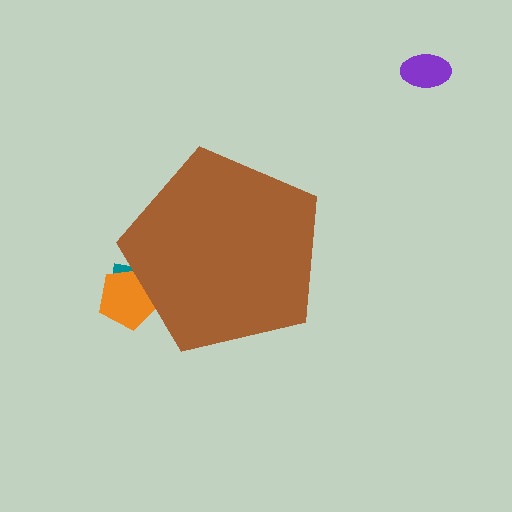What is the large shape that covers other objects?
A brown pentagon.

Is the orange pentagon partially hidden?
Yes, the orange pentagon is partially hidden behind the brown pentagon.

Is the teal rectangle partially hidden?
Yes, the teal rectangle is partially hidden behind the brown pentagon.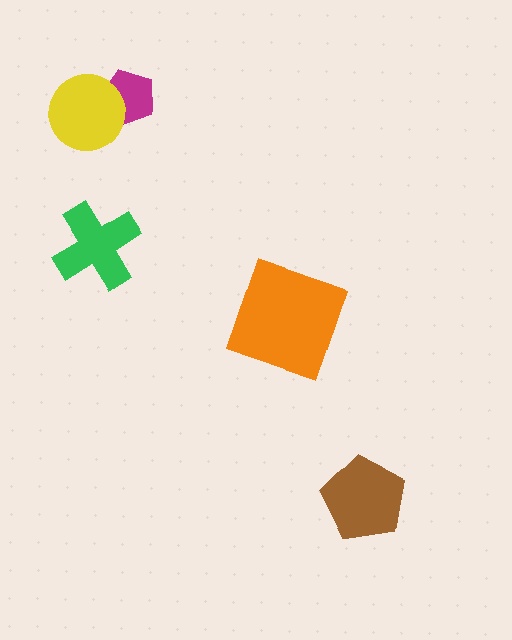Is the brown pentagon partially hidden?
No, no other shape covers it.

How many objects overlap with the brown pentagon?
0 objects overlap with the brown pentagon.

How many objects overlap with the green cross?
0 objects overlap with the green cross.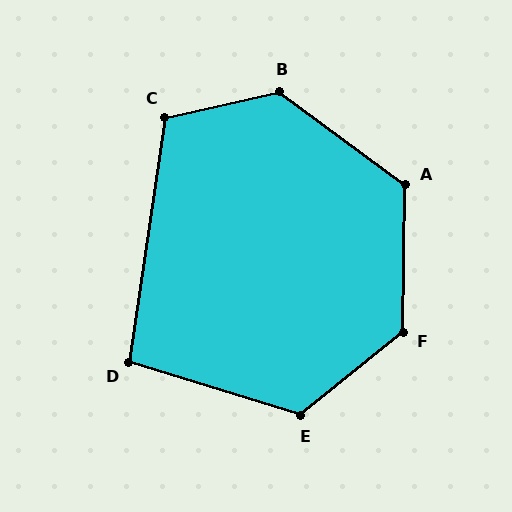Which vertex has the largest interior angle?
B, at approximately 131 degrees.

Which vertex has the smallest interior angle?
D, at approximately 99 degrees.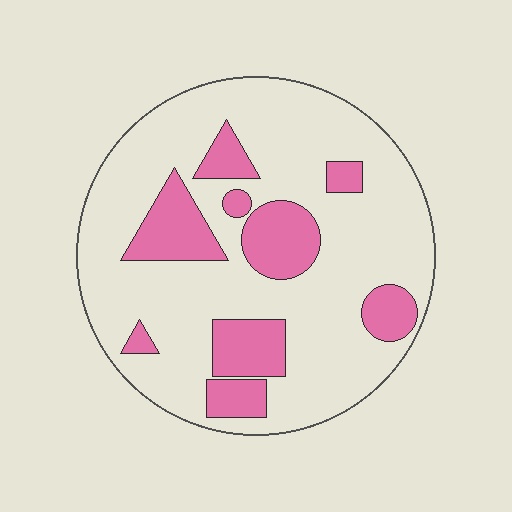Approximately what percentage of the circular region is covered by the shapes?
Approximately 25%.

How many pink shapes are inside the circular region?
9.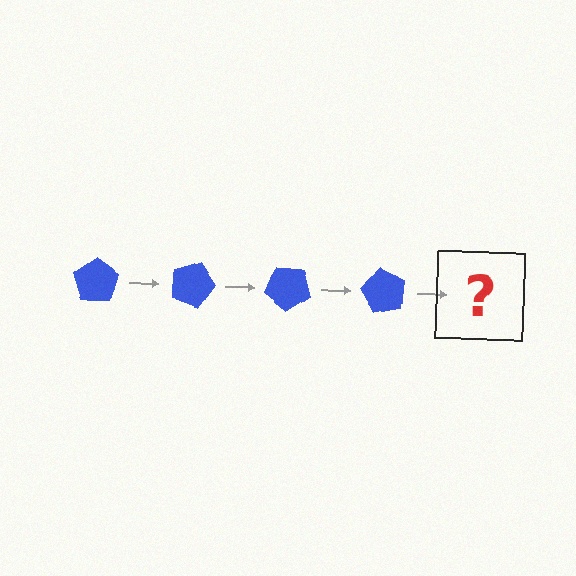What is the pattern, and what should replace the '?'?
The pattern is that the pentagon rotates 20 degrees each step. The '?' should be a blue pentagon rotated 80 degrees.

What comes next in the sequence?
The next element should be a blue pentagon rotated 80 degrees.